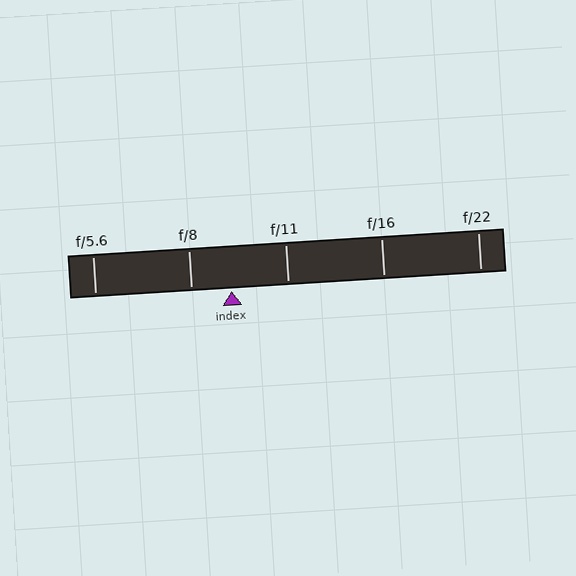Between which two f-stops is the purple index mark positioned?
The index mark is between f/8 and f/11.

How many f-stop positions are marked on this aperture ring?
There are 5 f-stop positions marked.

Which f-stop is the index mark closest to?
The index mark is closest to f/8.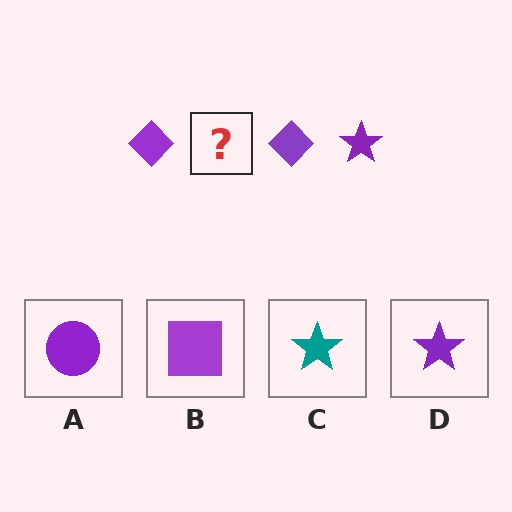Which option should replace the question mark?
Option D.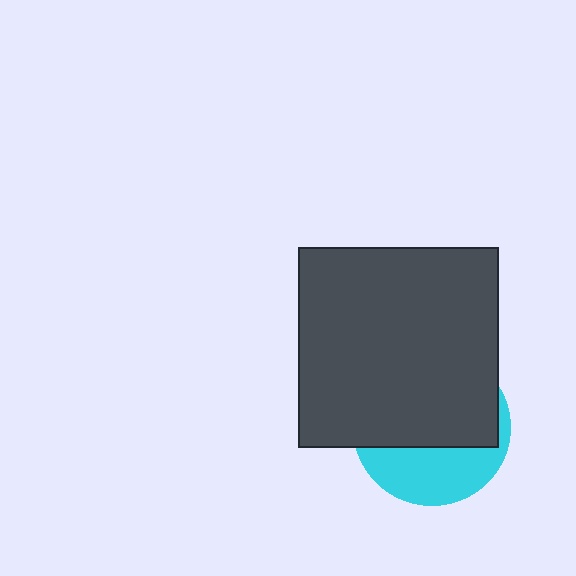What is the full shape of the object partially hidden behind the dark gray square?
The partially hidden object is a cyan circle.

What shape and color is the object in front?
The object in front is a dark gray square.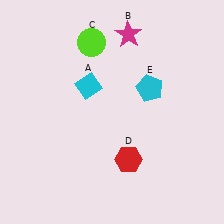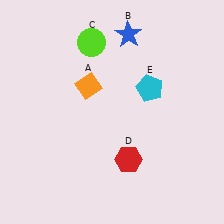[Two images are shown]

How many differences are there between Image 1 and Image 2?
There are 2 differences between the two images.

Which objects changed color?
A changed from cyan to orange. B changed from magenta to blue.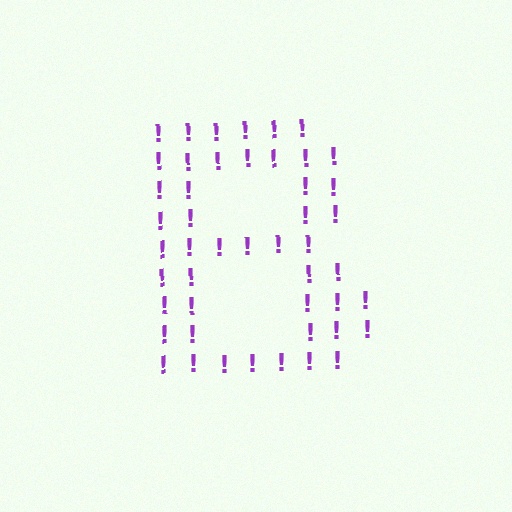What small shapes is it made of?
It is made of small exclamation marks.